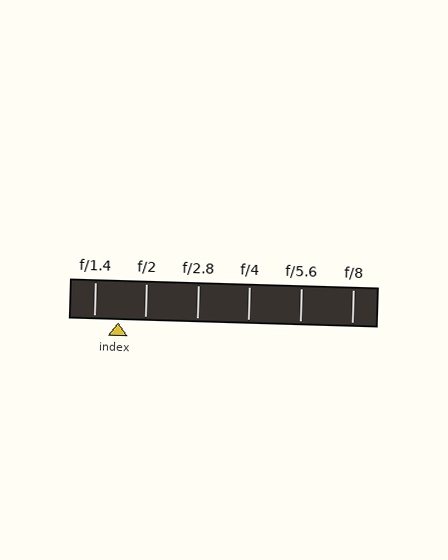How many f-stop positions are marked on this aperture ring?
There are 6 f-stop positions marked.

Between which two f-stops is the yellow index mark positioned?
The index mark is between f/1.4 and f/2.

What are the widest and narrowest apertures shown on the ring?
The widest aperture shown is f/1.4 and the narrowest is f/8.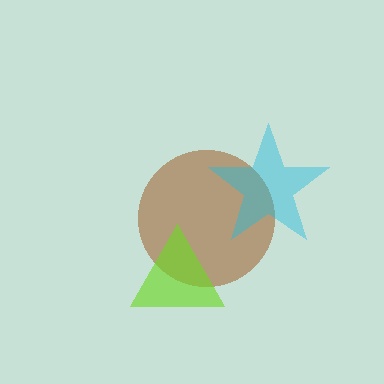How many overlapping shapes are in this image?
There are 3 overlapping shapes in the image.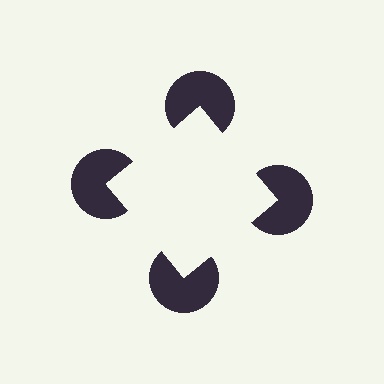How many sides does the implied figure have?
4 sides.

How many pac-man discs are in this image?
There are 4 — one at each vertex of the illusory square.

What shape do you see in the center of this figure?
An illusory square — its edges are inferred from the aligned wedge cuts in the pac-man discs, not physically drawn.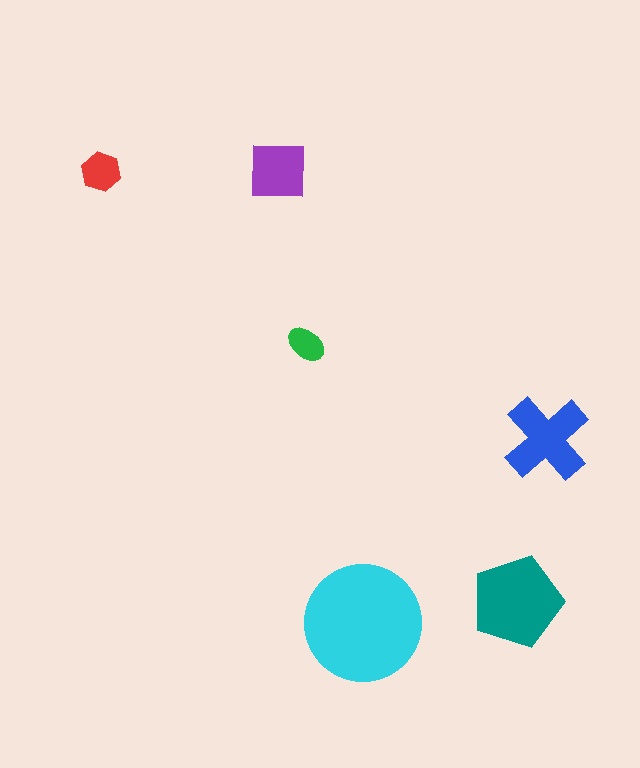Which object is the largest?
The cyan circle.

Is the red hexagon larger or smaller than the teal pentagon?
Smaller.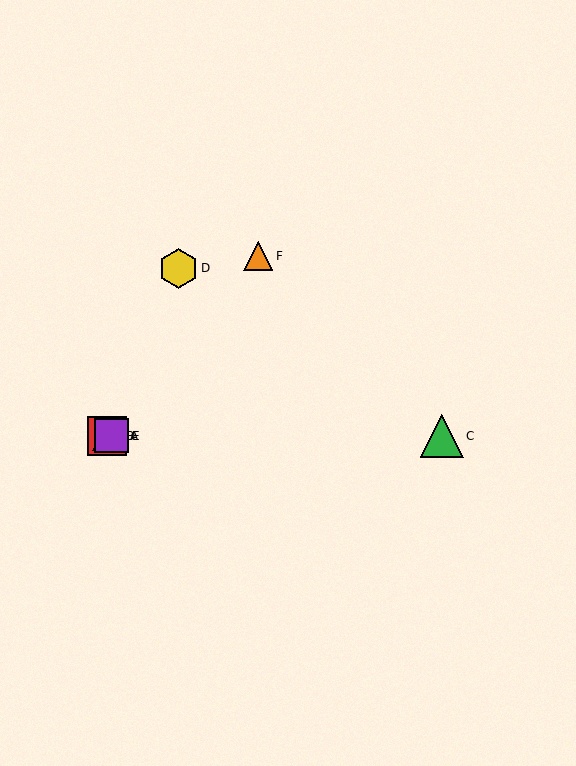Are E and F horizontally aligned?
No, E is at y≈436 and F is at y≈256.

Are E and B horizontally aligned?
Yes, both are at y≈436.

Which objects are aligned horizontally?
Objects A, B, C, E are aligned horizontally.